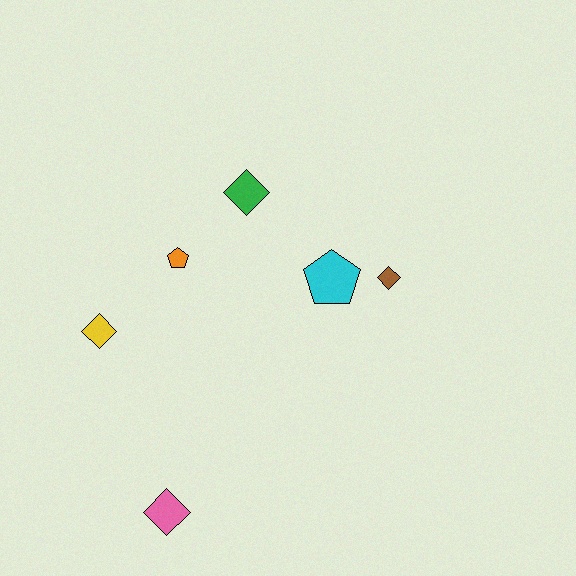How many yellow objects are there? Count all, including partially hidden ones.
There is 1 yellow object.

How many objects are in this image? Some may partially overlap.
There are 6 objects.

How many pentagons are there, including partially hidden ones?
There are 2 pentagons.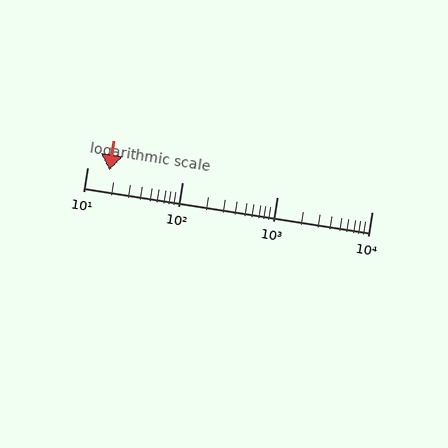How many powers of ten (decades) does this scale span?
The scale spans 3 decades, from 10 to 10000.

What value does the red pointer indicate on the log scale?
The pointer indicates approximately 17.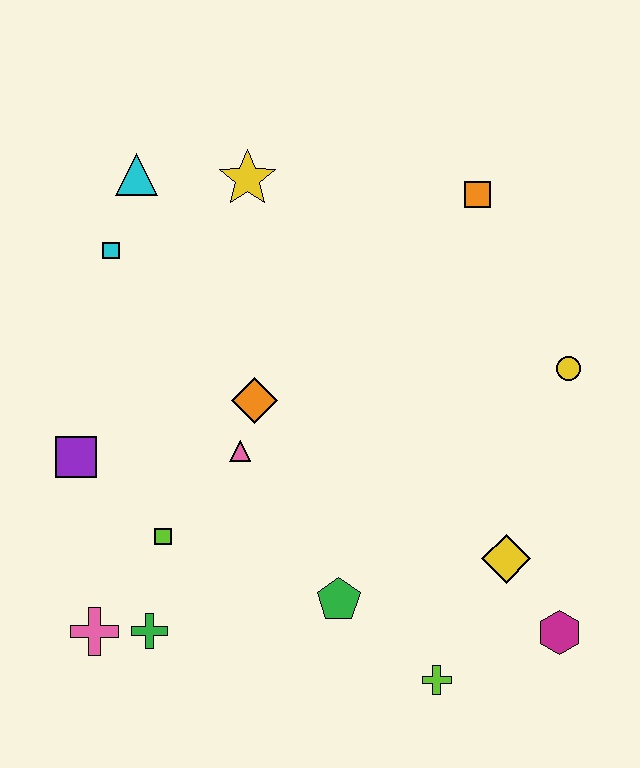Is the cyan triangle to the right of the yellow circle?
No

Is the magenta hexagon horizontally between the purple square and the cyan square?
No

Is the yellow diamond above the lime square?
No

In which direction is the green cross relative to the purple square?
The green cross is below the purple square.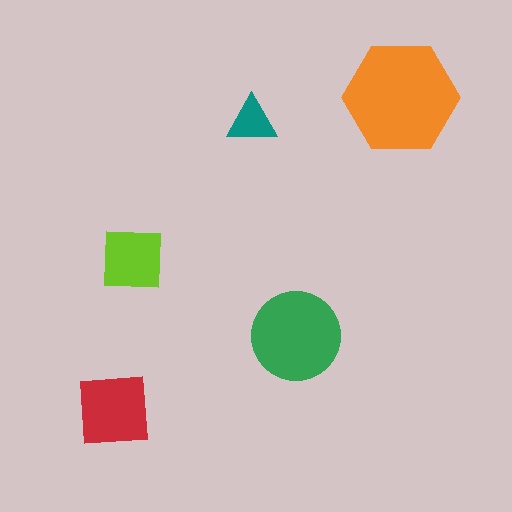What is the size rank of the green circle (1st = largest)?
2nd.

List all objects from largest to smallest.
The orange hexagon, the green circle, the red square, the lime square, the teal triangle.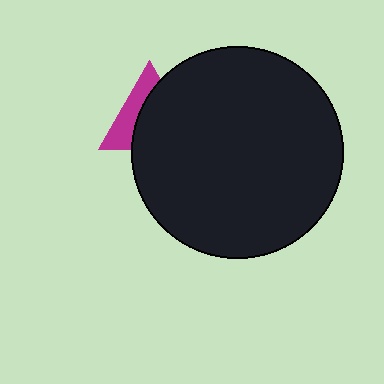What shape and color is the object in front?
The object in front is a black circle.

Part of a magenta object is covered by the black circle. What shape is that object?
It is a triangle.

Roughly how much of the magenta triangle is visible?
A small part of it is visible (roughly 39%).